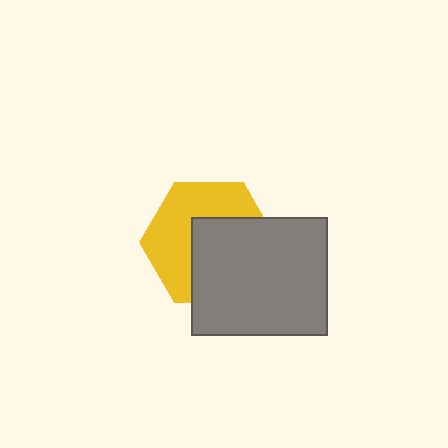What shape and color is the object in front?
The object in front is a gray rectangle.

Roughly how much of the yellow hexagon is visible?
About half of it is visible (roughly 51%).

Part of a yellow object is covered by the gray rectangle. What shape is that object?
It is a hexagon.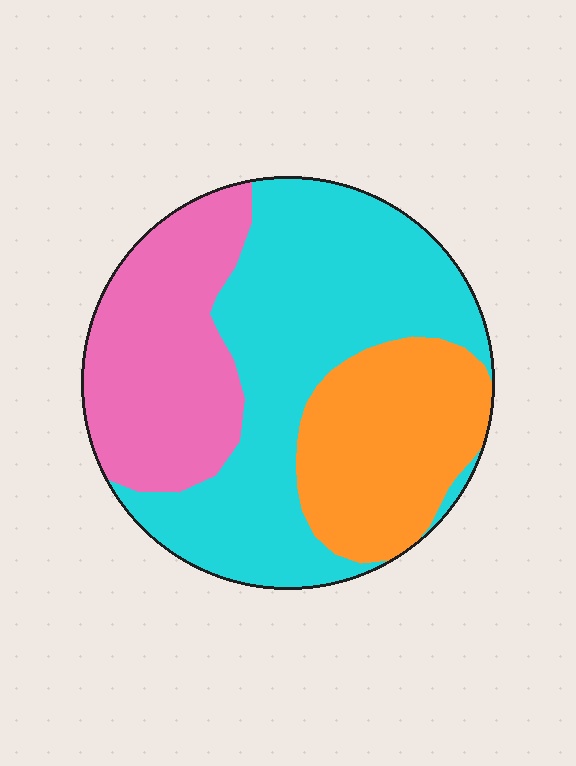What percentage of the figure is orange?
Orange covers around 25% of the figure.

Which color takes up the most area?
Cyan, at roughly 45%.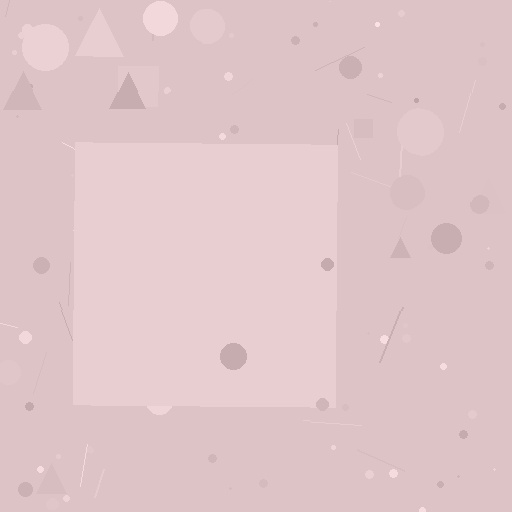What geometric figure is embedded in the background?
A square is embedded in the background.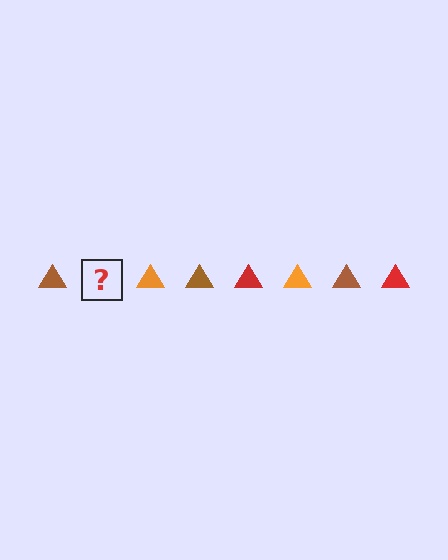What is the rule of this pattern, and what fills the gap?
The rule is that the pattern cycles through brown, red, orange triangles. The gap should be filled with a red triangle.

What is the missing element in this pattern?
The missing element is a red triangle.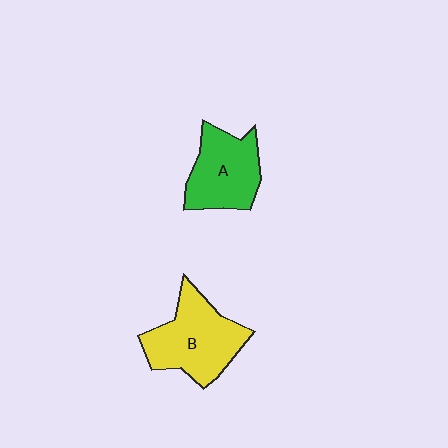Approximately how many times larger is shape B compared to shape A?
Approximately 1.2 times.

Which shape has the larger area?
Shape B (yellow).